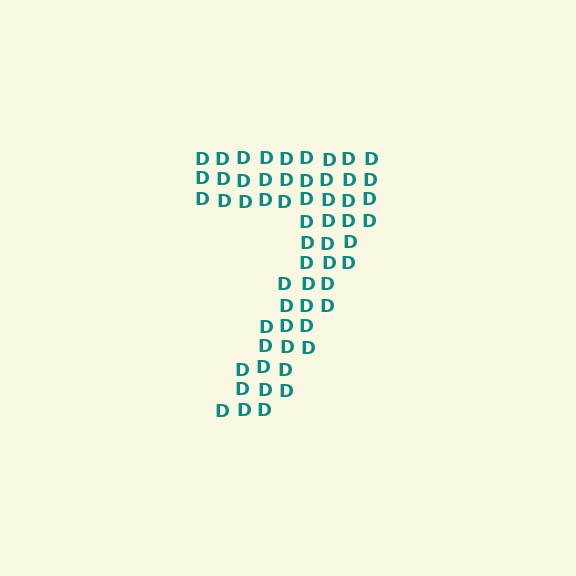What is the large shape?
The large shape is the digit 7.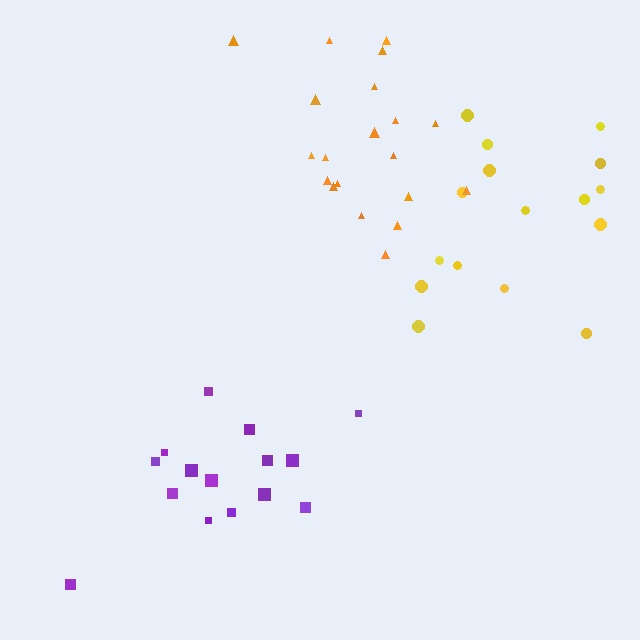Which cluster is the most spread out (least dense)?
Yellow.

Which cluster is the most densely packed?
Orange.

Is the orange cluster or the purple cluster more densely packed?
Orange.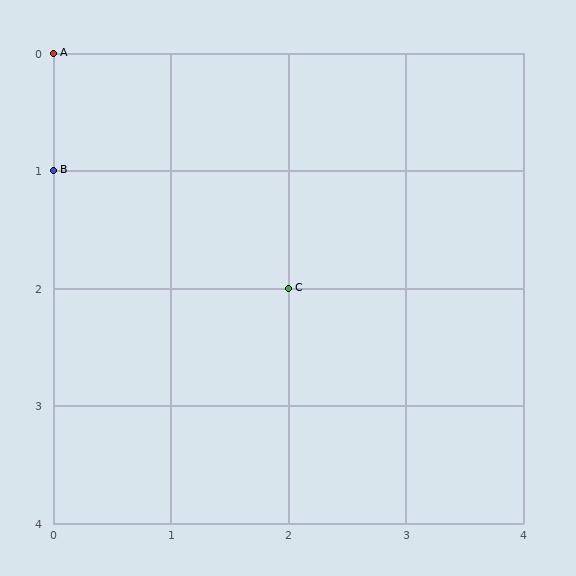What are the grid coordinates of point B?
Point B is at grid coordinates (0, 1).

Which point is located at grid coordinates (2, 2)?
Point C is at (2, 2).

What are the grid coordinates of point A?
Point A is at grid coordinates (0, 0).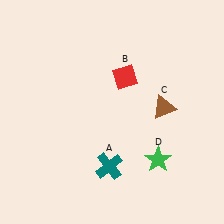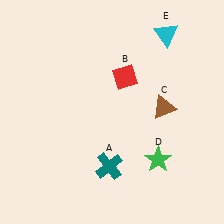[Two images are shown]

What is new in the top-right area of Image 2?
A cyan triangle (E) was added in the top-right area of Image 2.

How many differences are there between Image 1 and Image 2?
There is 1 difference between the two images.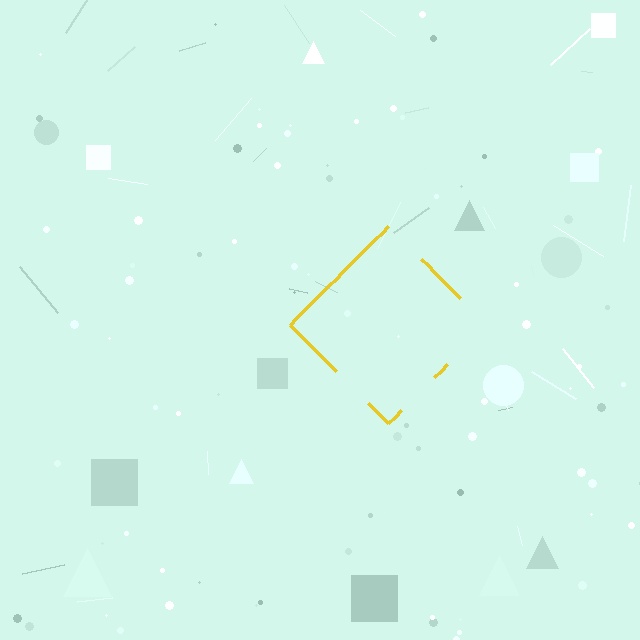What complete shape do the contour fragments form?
The contour fragments form a diamond.